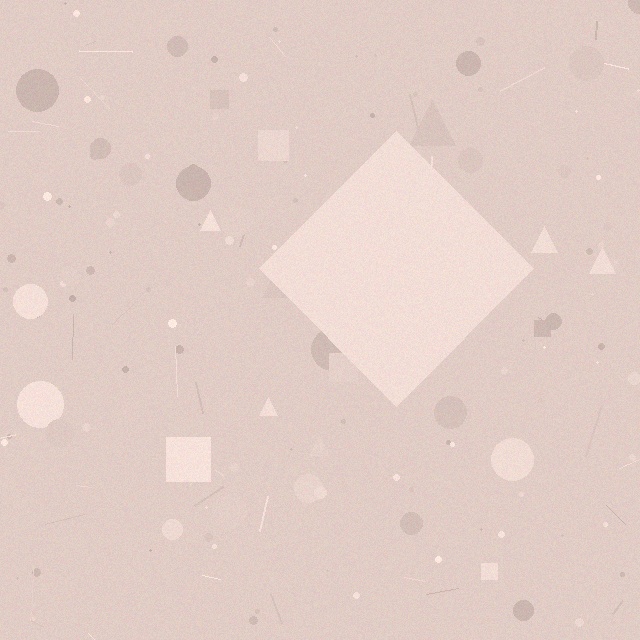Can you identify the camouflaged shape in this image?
The camouflaged shape is a diamond.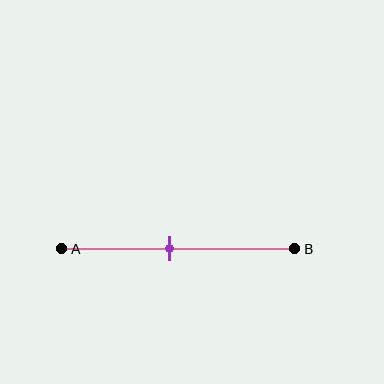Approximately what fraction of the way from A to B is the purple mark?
The purple mark is approximately 45% of the way from A to B.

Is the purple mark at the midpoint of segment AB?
No, the mark is at about 45% from A, not at the 50% midpoint.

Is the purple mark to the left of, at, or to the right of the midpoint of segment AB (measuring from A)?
The purple mark is to the left of the midpoint of segment AB.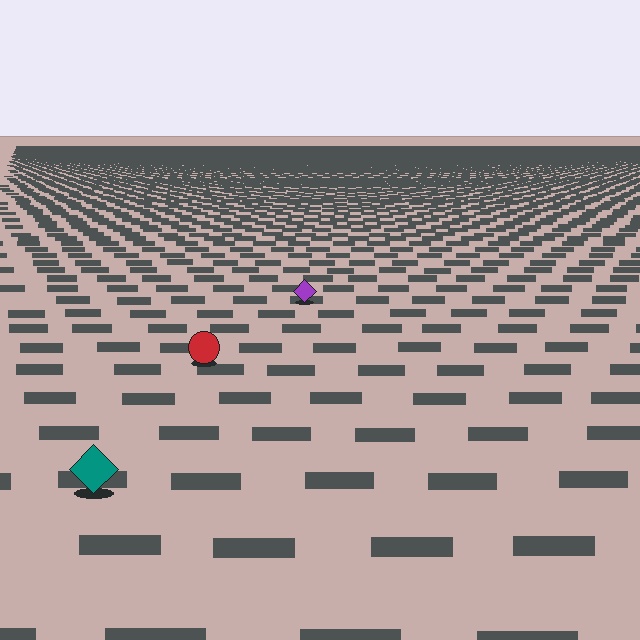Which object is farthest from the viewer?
The purple diamond is farthest from the viewer. It appears smaller and the ground texture around it is denser.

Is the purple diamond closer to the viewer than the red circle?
No. The red circle is closer — you can tell from the texture gradient: the ground texture is coarser near it.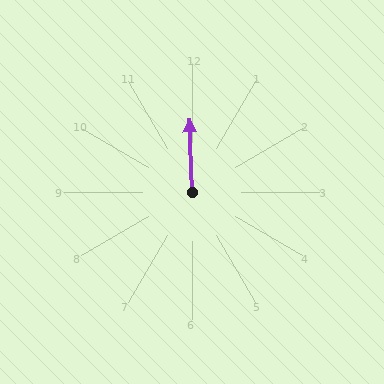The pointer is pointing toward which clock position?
Roughly 12 o'clock.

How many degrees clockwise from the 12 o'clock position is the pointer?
Approximately 358 degrees.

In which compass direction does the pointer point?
North.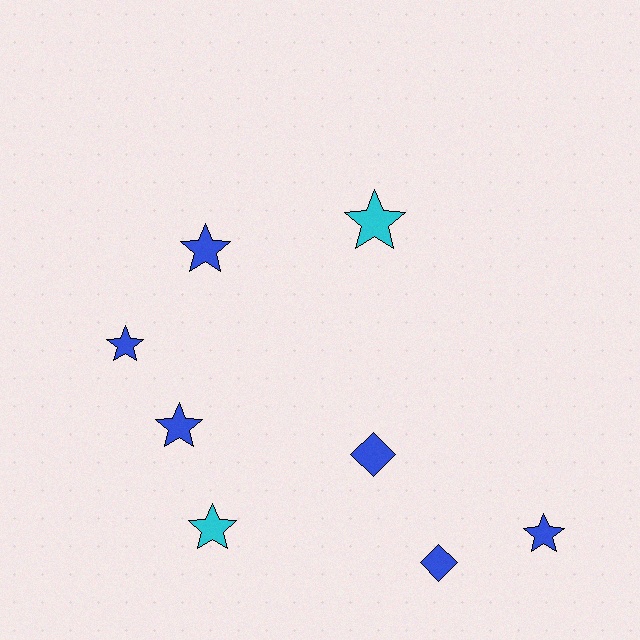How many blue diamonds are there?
There are 2 blue diamonds.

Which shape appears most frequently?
Star, with 6 objects.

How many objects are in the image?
There are 8 objects.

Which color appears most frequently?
Blue, with 6 objects.